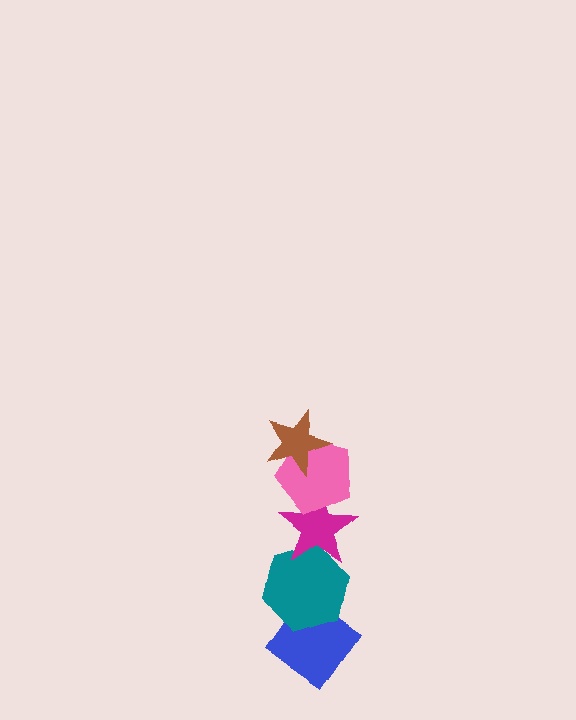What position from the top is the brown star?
The brown star is 1st from the top.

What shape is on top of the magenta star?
The pink pentagon is on top of the magenta star.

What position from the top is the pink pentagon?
The pink pentagon is 2nd from the top.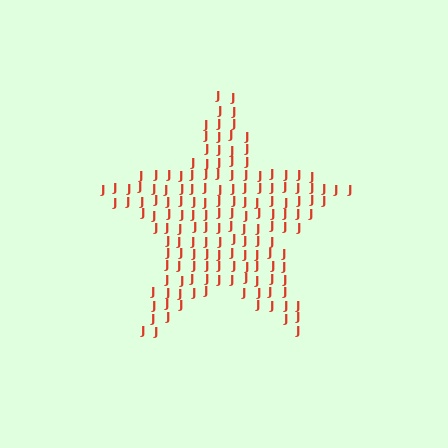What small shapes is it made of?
It is made of small letter J's.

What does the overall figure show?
The overall figure shows a star.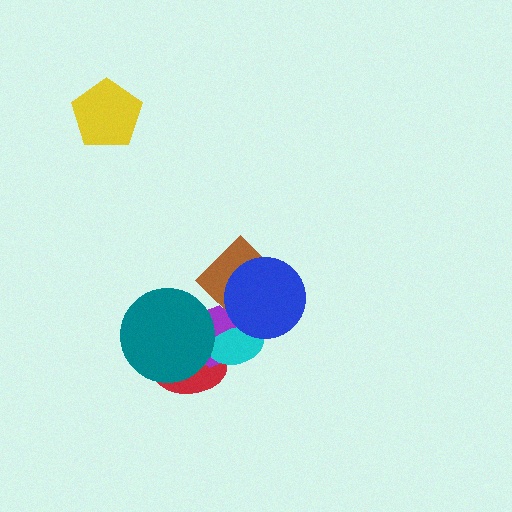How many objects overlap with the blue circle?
3 objects overlap with the blue circle.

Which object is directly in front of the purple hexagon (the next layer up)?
The cyan ellipse is directly in front of the purple hexagon.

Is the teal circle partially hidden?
No, no other shape covers it.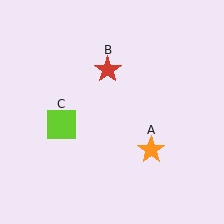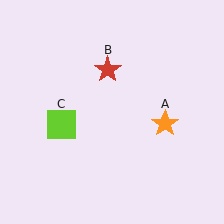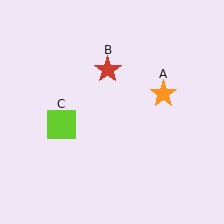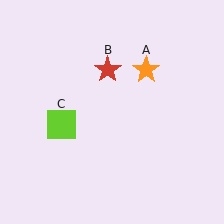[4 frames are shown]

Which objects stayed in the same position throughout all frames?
Red star (object B) and lime square (object C) remained stationary.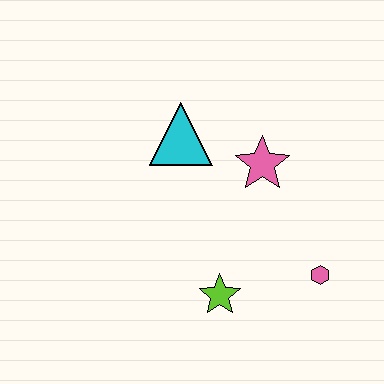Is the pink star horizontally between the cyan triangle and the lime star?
No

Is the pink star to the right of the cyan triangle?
Yes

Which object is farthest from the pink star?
The lime star is farthest from the pink star.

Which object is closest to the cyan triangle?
The pink star is closest to the cyan triangle.